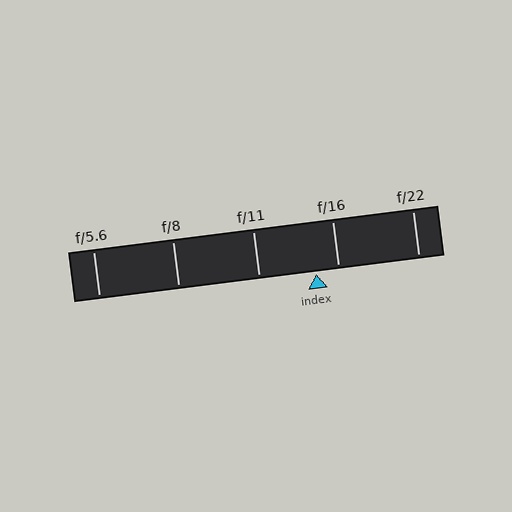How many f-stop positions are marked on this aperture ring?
There are 5 f-stop positions marked.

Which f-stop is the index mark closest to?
The index mark is closest to f/16.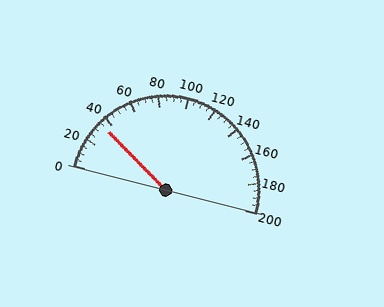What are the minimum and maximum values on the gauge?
The gauge ranges from 0 to 200.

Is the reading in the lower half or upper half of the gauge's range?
The reading is in the lower half of the range (0 to 200).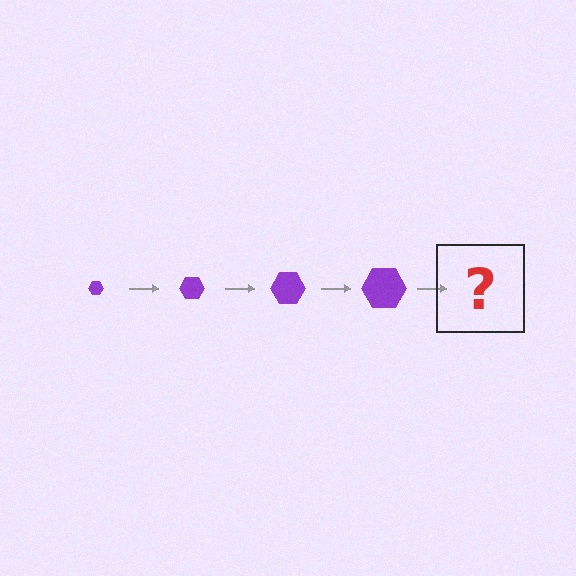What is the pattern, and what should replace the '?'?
The pattern is that the hexagon gets progressively larger each step. The '?' should be a purple hexagon, larger than the previous one.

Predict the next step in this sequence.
The next step is a purple hexagon, larger than the previous one.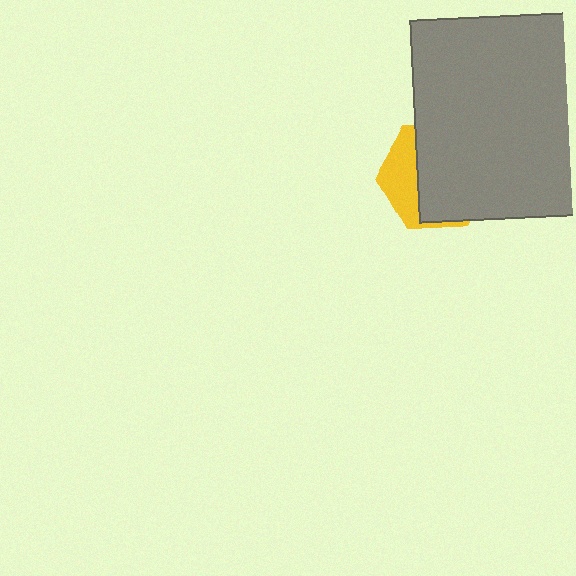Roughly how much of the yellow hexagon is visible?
A small part of it is visible (roughly 32%).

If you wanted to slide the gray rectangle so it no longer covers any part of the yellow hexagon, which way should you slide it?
Slide it right — that is the most direct way to separate the two shapes.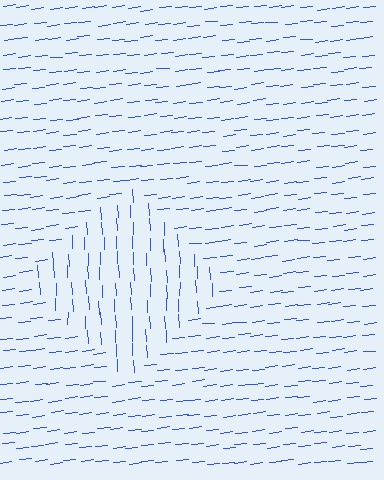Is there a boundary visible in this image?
Yes, there is a texture boundary formed by a change in line orientation.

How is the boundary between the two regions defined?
The boundary is defined purely by a change in line orientation (approximately 85 degrees difference). All lines are the same color and thickness.